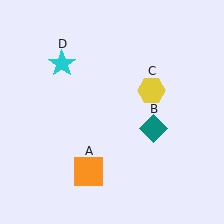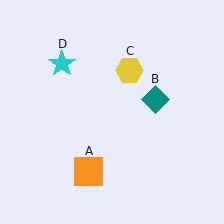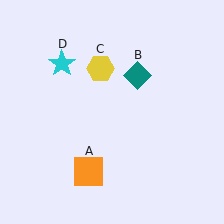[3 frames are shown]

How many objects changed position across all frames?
2 objects changed position: teal diamond (object B), yellow hexagon (object C).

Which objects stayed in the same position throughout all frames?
Orange square (object A) and cyan star (object D) remained stationary.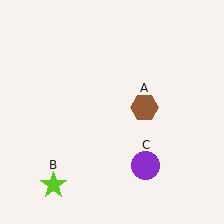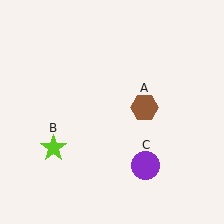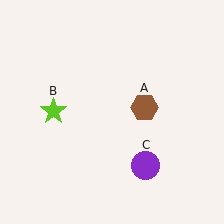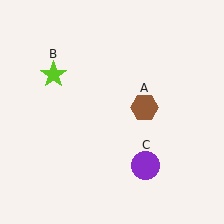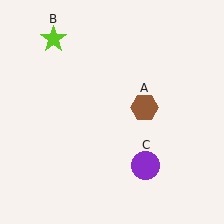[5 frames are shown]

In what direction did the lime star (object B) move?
The lime star (object B) moved up.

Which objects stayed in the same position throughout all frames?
Brown hexagon (object A) and purple circle (object C) remained stationary.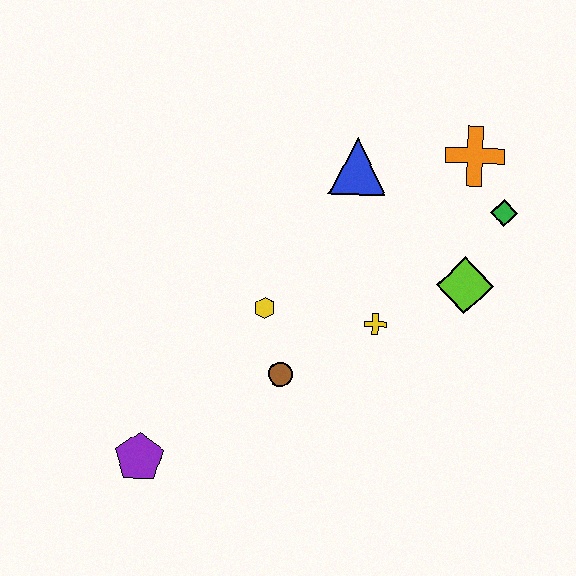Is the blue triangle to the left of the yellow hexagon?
No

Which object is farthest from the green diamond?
The purple pentagon is farthest from the green diamond.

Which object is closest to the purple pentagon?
The brown circle is closest to the purple pentagon.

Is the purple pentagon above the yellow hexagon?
No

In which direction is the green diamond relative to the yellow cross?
The green diamond is to the right of the yellow cross.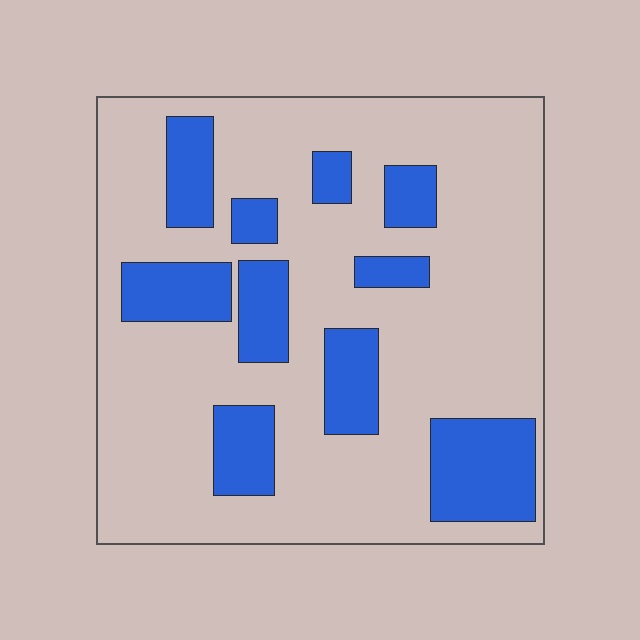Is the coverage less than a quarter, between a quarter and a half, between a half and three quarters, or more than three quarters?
Less than a quarter.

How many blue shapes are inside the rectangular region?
10.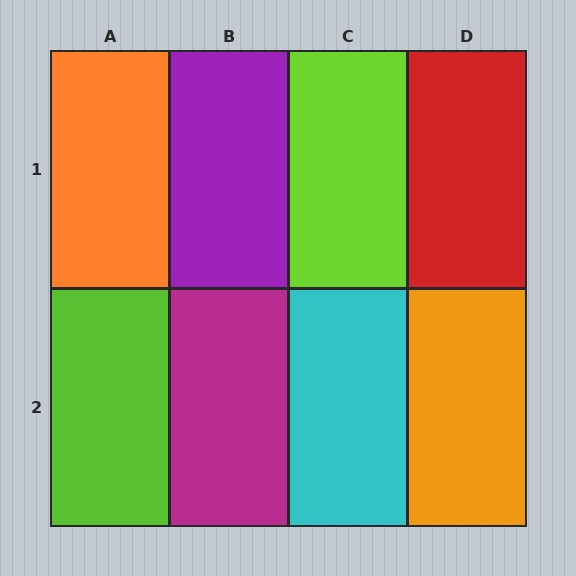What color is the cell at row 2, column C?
Cyan.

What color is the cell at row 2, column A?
Lime.